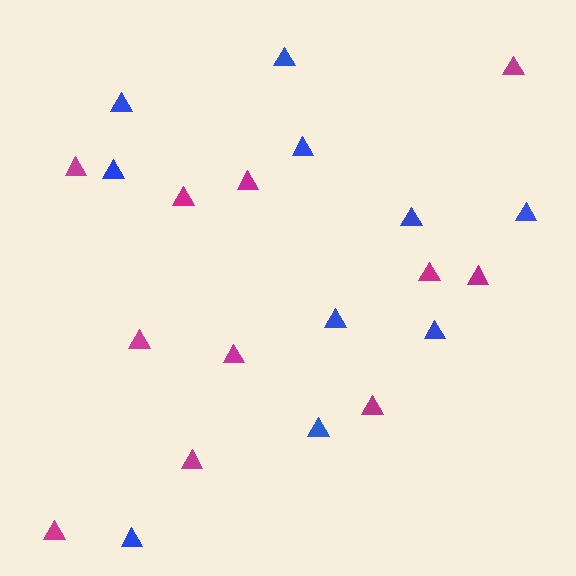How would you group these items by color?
There are 2 groups: one group of magenta triangles (11) and one group of blue triangles (10).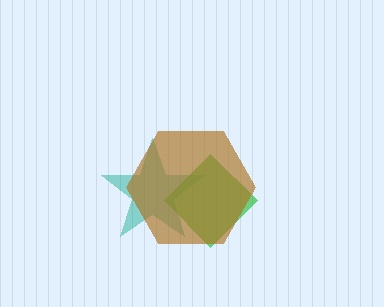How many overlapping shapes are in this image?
There are 3 overlapping shapes in the image.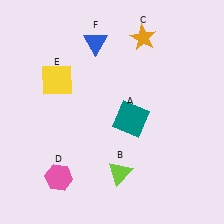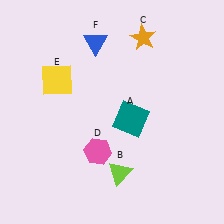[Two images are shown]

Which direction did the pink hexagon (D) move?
The pink hexagon (D) moved right.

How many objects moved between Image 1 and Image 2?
1 object moved between the two images.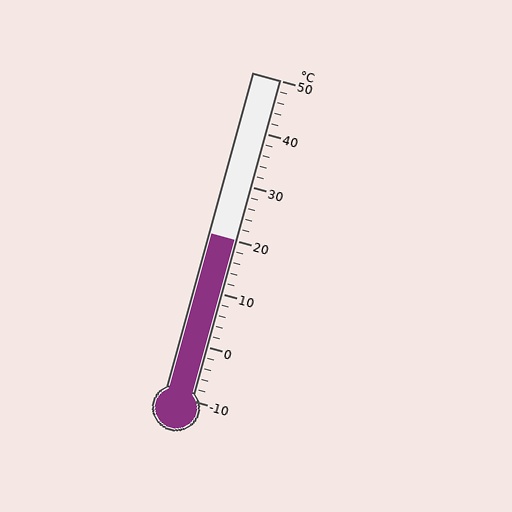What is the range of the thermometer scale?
The thermometer scale ranges from -10°C to 50°C.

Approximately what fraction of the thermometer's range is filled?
The thermometer is filled to approximately 50% of its range.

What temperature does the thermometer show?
The thermometer shows approximately 20°C.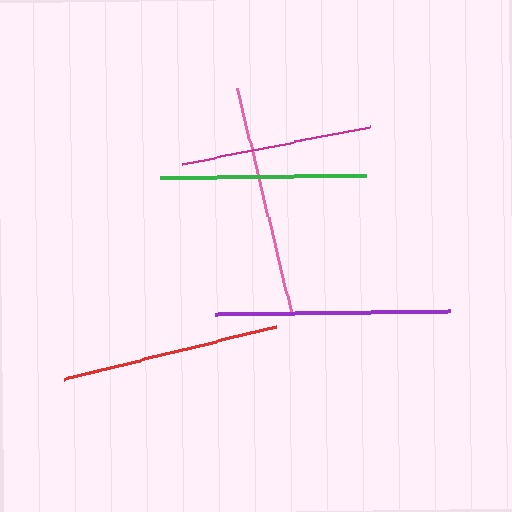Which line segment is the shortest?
The magenta line is the shortest at approximately 192 pixels.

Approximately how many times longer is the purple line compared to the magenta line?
The purple line is approximately 1.2 times the length of the magenta line.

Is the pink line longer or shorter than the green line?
The pink line is longer than the green line.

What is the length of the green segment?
The green segment is approximately 206 pixels long.